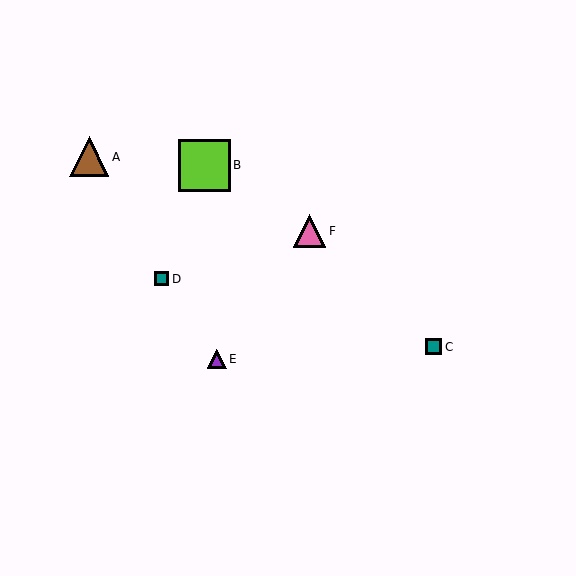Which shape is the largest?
The lime square (labeled B) is the largest.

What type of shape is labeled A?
Shape A is a brown triangle.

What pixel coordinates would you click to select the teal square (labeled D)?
Click at (162, 279) to select the teal square D.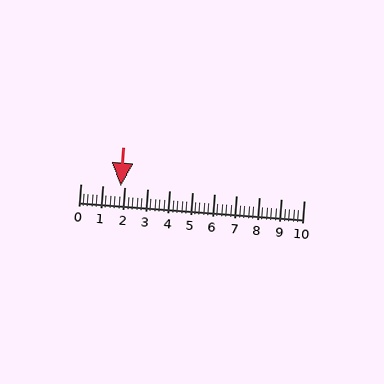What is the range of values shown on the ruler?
The ruler shows values from 0 to 10.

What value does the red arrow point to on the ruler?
The red arrow points to approximately 1.8.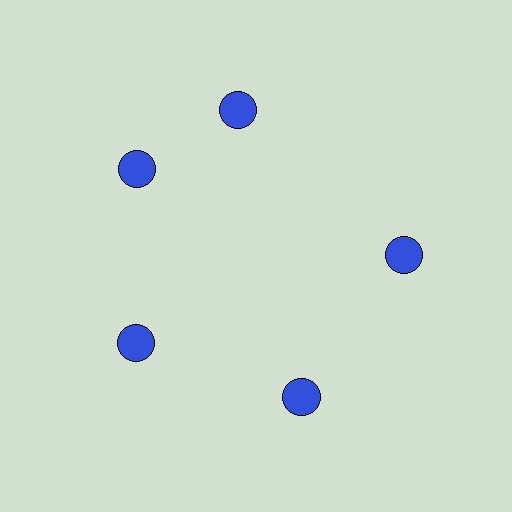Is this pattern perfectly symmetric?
No. The 5 blue circles are arranged in a ring, but one element near the 1 o'clock position is rotated out of alignment along the ring, breaking the 5-fold rotational symmetry.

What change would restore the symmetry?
The symmetry would be restored by rotating it back into even spacing with its neighbors so that all 5 circles sit at equal angles and equal distance from the center.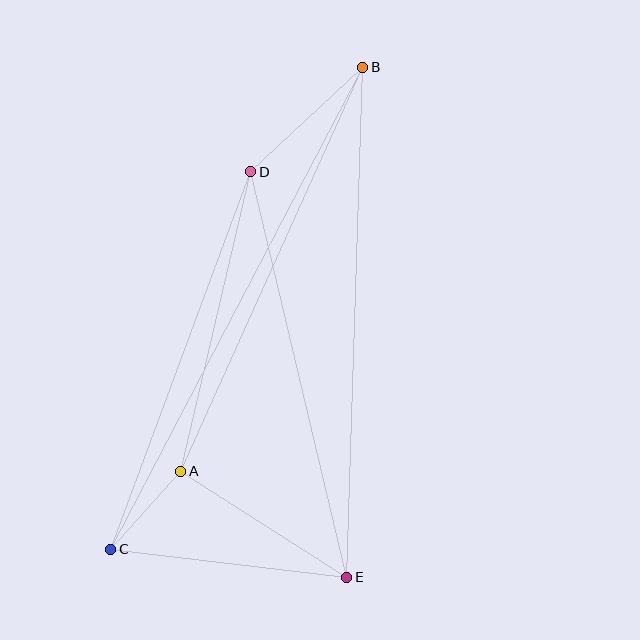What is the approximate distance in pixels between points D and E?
The distance between D and E is approximately 417 pixels.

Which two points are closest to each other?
Points A and C are closest to each other.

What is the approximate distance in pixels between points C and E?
The distance between C and E is approximately 238 pixels.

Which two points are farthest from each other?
Points B and C are farthest from each other.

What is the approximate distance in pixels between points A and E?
The distance between A and E is approximately 197 pixels.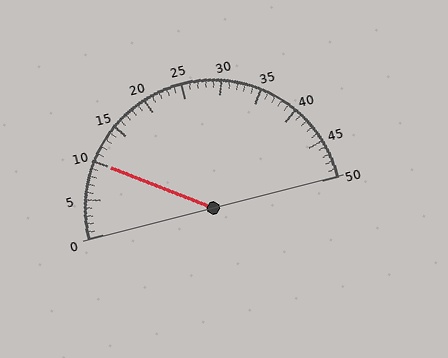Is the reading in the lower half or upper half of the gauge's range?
The reading is in the lower half of the range (0 to 50).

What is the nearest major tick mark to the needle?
The nearest major tick mark is 10.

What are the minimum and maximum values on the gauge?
The gauge ranges from 0 to 50.